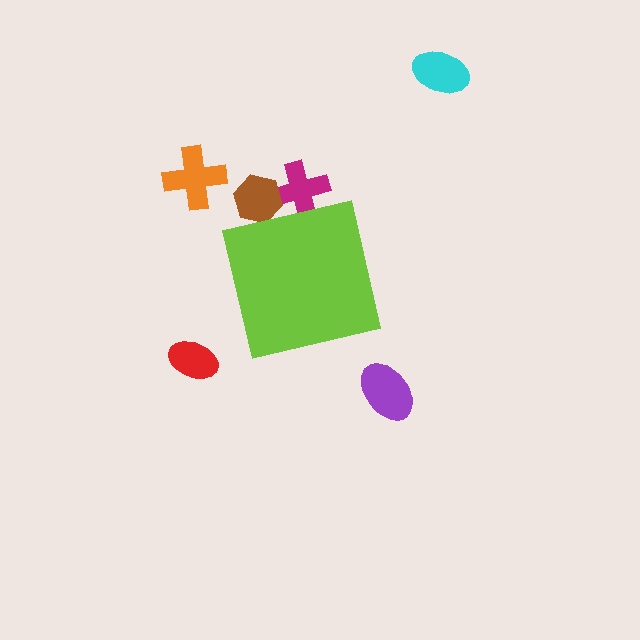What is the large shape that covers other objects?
A lime square.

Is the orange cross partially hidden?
No, the orange cross is fully visible.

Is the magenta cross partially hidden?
Yes, the magenta cross is partially hidden behind the lime square.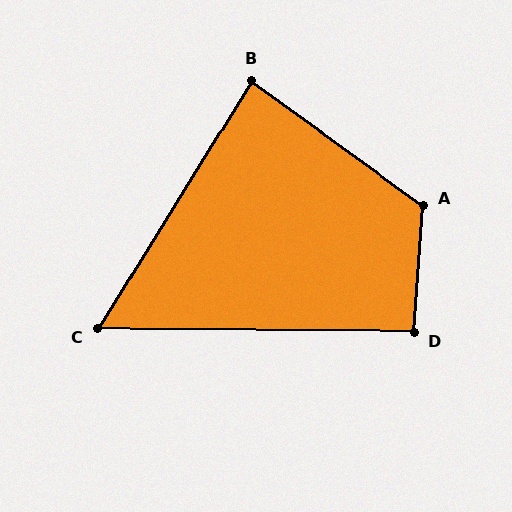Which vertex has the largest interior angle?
A, at approximately 121 degrees.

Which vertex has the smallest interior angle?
C, at approximately 59 degrees.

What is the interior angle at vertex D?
Approximately 94 degrees (approximately right).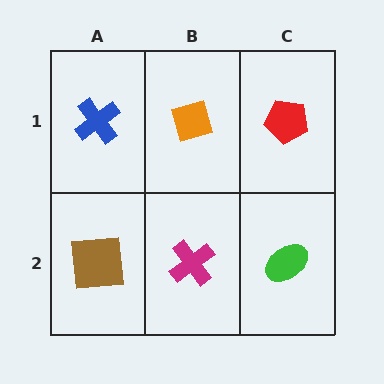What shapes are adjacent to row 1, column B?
A magenta cross (row 2, column B), a blue cross (row 1, column A), a red pentagon (row 1, column C).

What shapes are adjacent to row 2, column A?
A blue cross (row 1, column A), a magenta cross (row 2, column B).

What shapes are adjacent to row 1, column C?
A green ellipse (row 2, column C), an orange diamond (row 1, column B).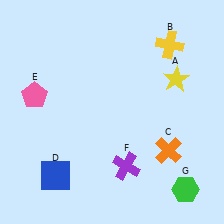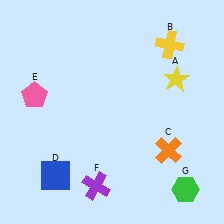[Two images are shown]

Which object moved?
The purple cross (F) moved left.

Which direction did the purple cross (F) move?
The purple cross (F) moved left.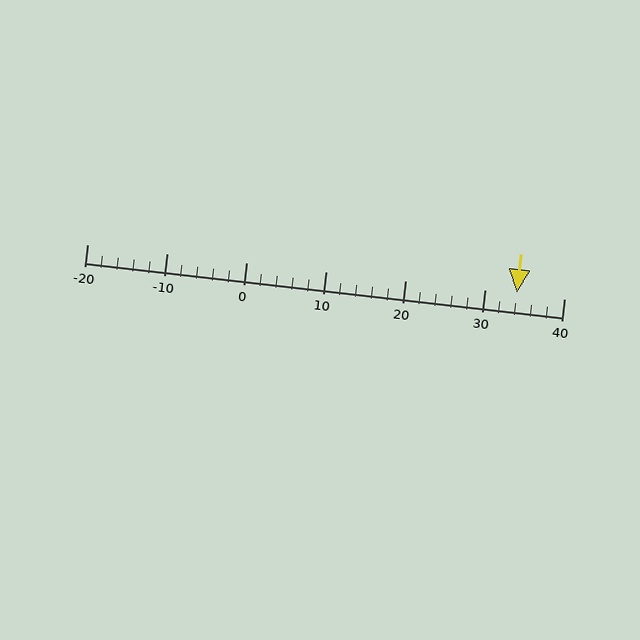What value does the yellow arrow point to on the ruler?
The yellow arrow points to approximately 34.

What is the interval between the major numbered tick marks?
The major tick marks are spaced 10 units apart.